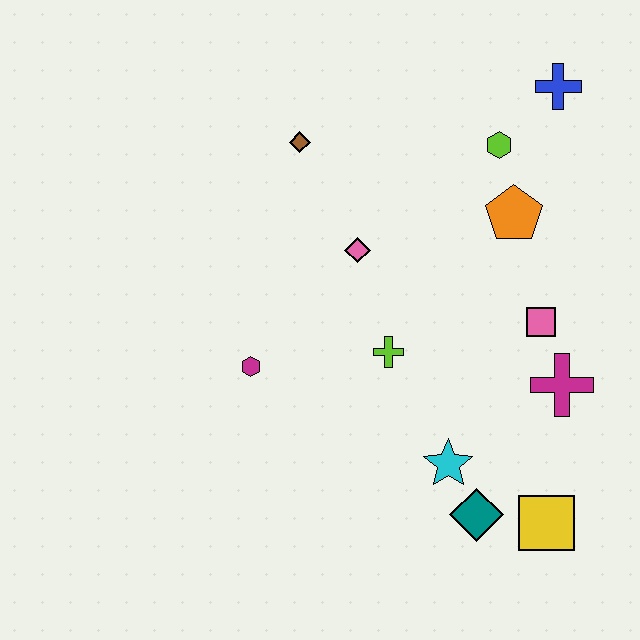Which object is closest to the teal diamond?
The cyan star is closest to the teal diamond.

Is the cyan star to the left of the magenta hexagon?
No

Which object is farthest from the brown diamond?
The yellow square is farthest from the brown diamond.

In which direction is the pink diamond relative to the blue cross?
The pink diamond is to the left of the blue cross.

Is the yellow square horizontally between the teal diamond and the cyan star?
No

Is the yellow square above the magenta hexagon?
No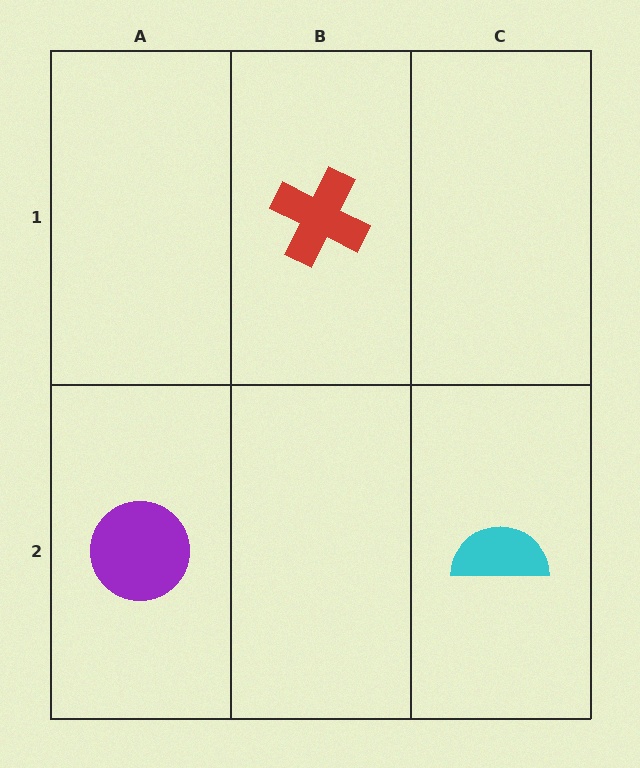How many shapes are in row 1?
1 shape.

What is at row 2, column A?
A purple circle.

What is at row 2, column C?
A cyan semicircle.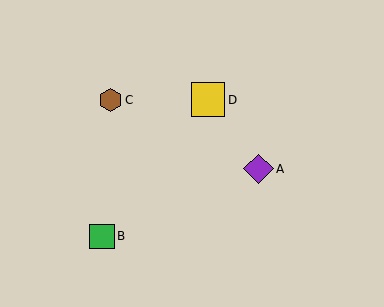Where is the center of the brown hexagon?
The center of the brown hexagon is at (111, 100).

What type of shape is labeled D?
Shape D is a yellow square.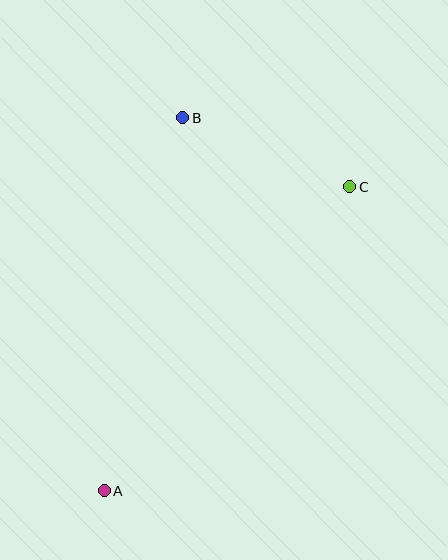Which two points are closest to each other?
Points B and C are closest to each other.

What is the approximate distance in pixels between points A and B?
The distance between A and B is approximately 381 pixels.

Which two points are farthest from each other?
Points A and C are farthest from each other.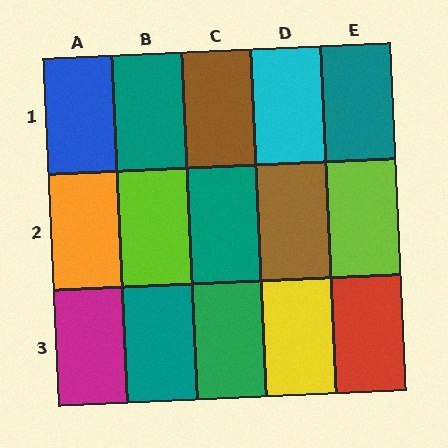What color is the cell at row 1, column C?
Brown.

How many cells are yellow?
1 cell is yellow.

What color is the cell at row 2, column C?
Teal.